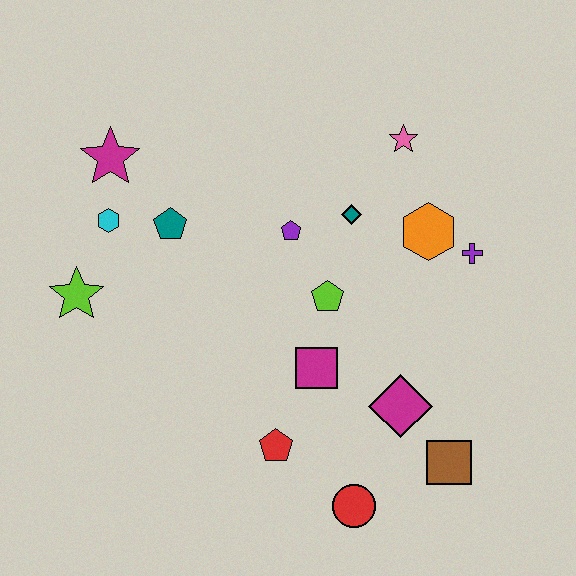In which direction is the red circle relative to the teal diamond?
The red circle is below the teal diamond.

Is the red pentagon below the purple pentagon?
Yes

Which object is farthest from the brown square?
The magenta star is farthest from the brown square.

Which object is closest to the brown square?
The magenta diamond is closest to the brown square.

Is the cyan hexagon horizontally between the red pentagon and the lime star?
Yes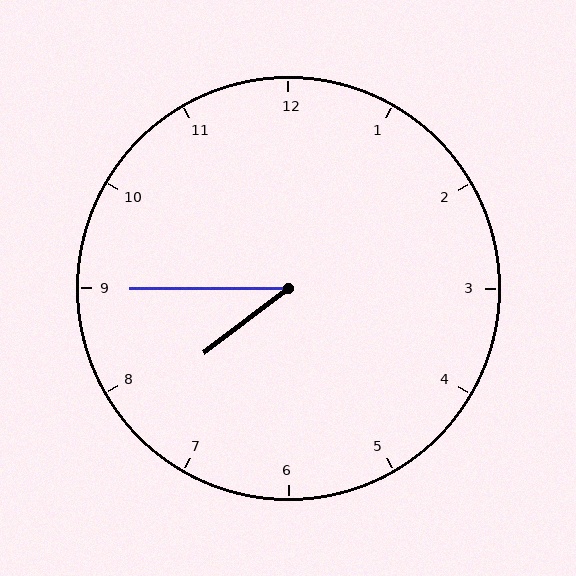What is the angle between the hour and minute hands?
Approximately 38 degrees.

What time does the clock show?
7:45.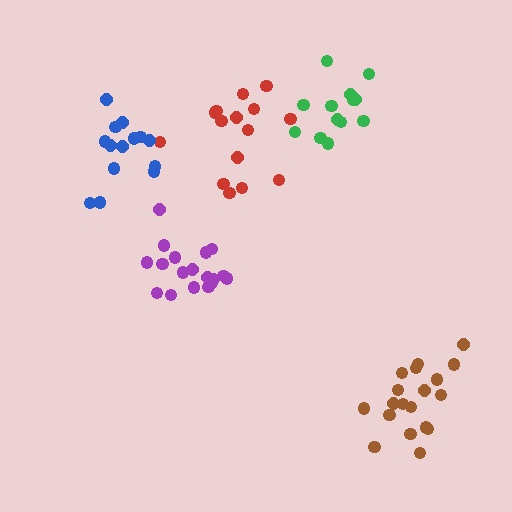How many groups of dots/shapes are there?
There are 5 groups.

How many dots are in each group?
Group 1: 18 dots, Group 2: 15 dots, Group 3: 13 dots, Group 4: 14 dots, Group 5: 19 dots (79 total).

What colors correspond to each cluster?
The clusters are colored: purple, red, green, blue, brown.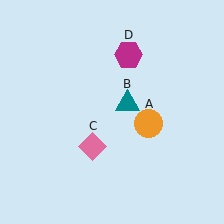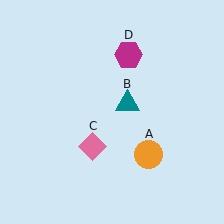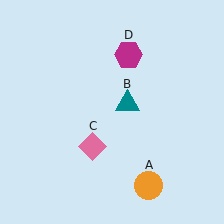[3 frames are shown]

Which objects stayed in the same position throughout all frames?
Teal triangle (object B) and pink diamond (object C) and magenta hexagon (object D) remained stationary.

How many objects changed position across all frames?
1 object changed position: orange circle (object A).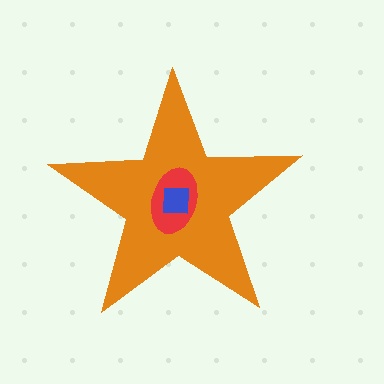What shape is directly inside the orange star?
The red ellipse.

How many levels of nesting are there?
3.